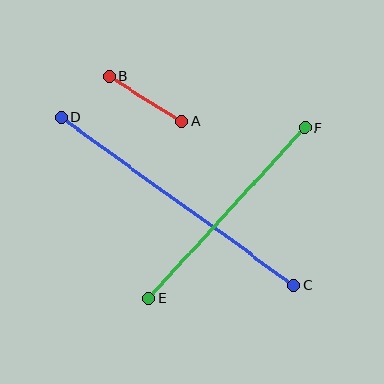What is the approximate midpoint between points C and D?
The midpoint is at approximately (177, 201) pixels.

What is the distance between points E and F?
The distance is approximately 231 pixels.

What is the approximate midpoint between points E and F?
The midpoint is at approximately (227, 213) pixels.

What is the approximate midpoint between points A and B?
The midpoint is at approximately (145, 99) pixels.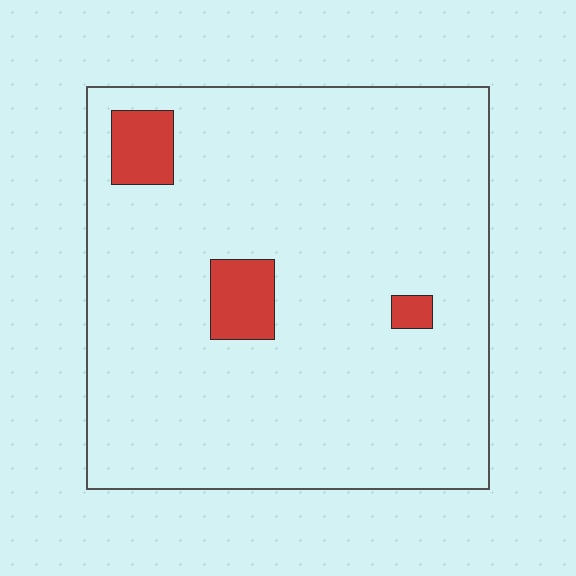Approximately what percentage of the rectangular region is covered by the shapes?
Approximately 5%.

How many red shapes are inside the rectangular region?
3.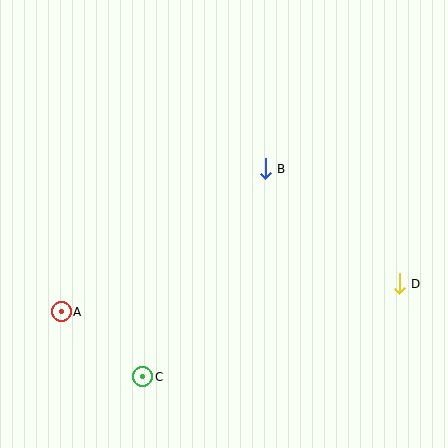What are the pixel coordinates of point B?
Point B is at (265, 169).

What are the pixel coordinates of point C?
Point C is at (143, 377).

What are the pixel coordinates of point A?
Point A is at (61, 312).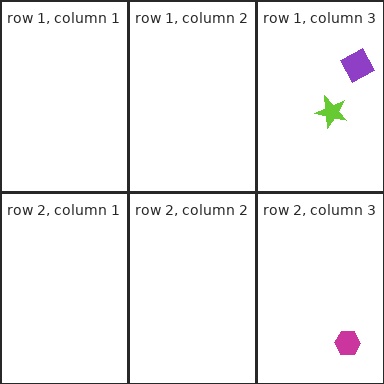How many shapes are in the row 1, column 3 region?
2.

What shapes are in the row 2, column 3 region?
The magenta hexagon.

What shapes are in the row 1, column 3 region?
The purple diamond, the lime star.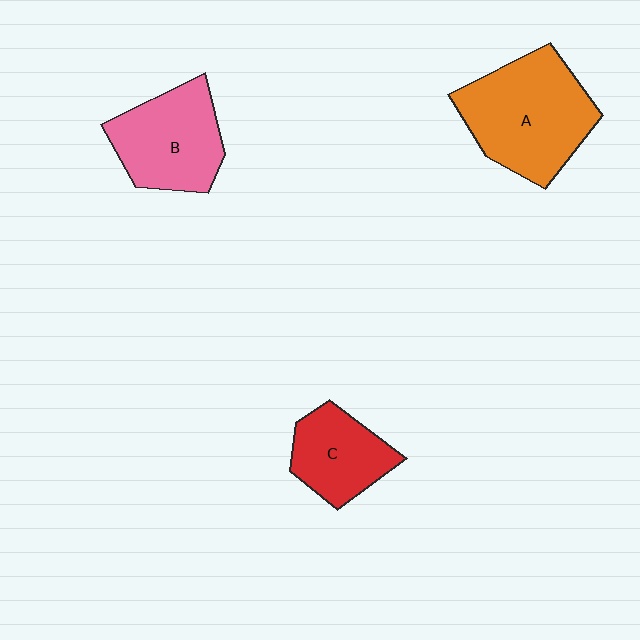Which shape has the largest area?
Shape A (orange).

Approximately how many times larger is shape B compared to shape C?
Approximately 1.3 times.